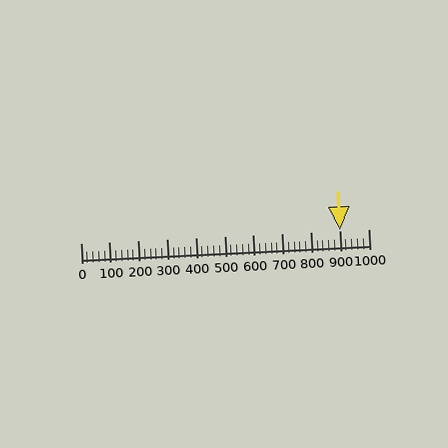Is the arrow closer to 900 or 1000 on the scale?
The arrow is closer to 900.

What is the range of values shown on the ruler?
The ruler shows values from 0 to 1000.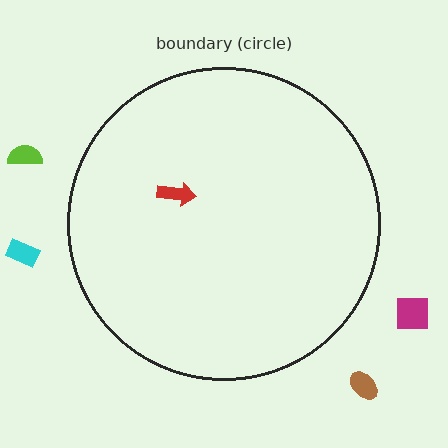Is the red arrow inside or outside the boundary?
Inside.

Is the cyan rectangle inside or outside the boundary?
Outside.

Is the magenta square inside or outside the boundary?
Outside.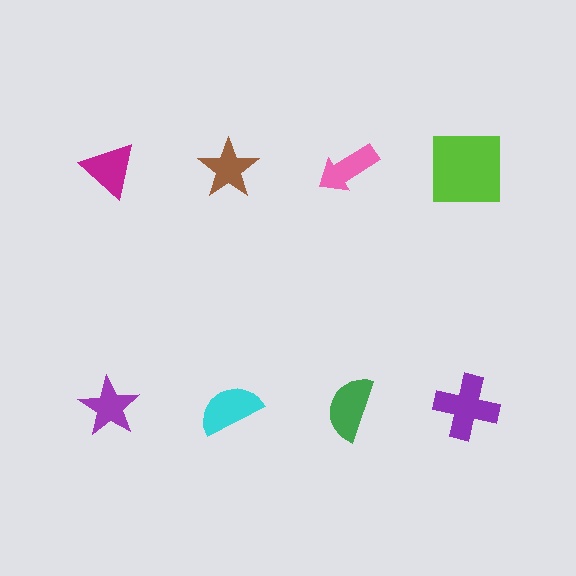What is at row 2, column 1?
A purple star.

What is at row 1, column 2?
A brown star.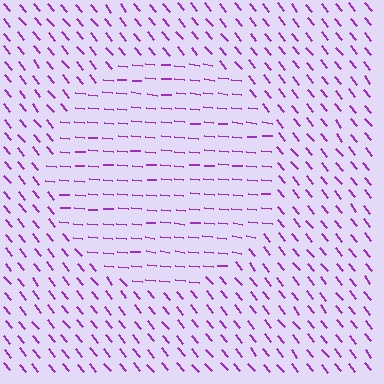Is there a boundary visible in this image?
Yes, there is a texture boundary formed by a change in line orientation.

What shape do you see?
I see a circle.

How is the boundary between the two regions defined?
The boundary is defined purely by a change in line orientation (approximately 45 degrees difference). All lines are the same color and thickness.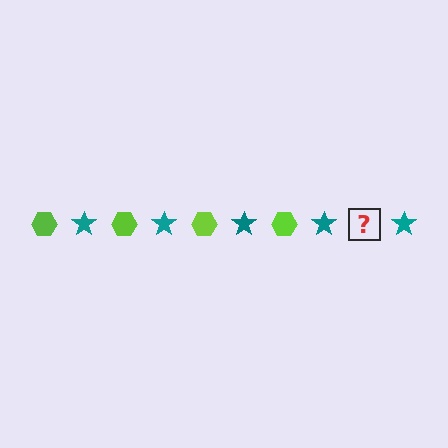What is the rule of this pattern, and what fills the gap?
The rule is that the pattern alternates between lime hexagon and teal star. The gap should be filled with a lime hexagon.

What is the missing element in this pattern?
The missing element is a lime hexagon.